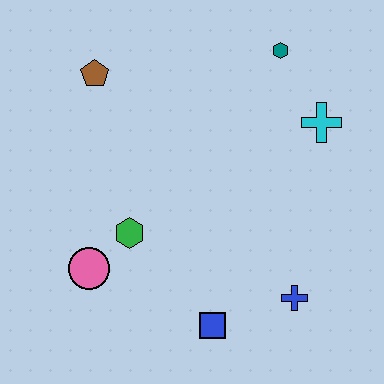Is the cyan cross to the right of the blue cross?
Yes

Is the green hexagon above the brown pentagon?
No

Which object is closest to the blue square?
The blue cross is closest to the blue square.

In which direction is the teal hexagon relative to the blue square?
The teal hexagon is above the blue square.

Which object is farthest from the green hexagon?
The teal hexagon is farthest from the green hexagon.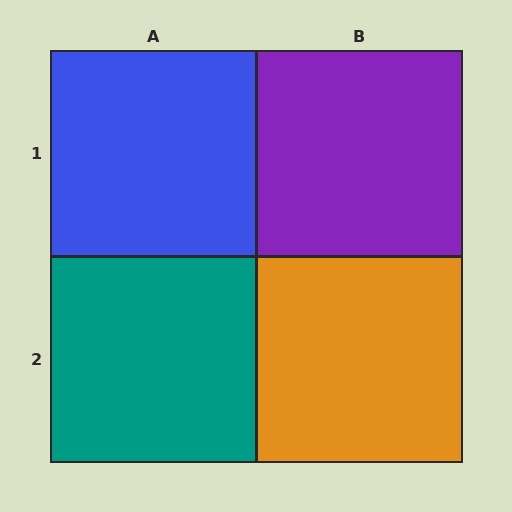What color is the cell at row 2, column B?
Orange.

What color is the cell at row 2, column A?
Teal.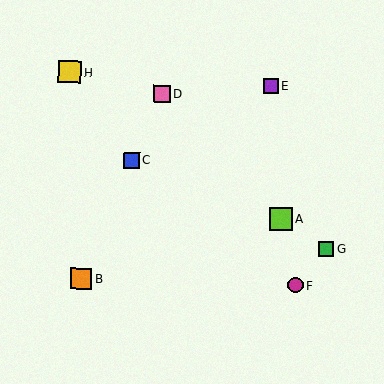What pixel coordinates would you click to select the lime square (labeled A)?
Click at (281, 219) to select the lime square A.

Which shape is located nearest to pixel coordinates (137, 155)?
The blue square (labeled C) at (132, 161) is nearest to that location.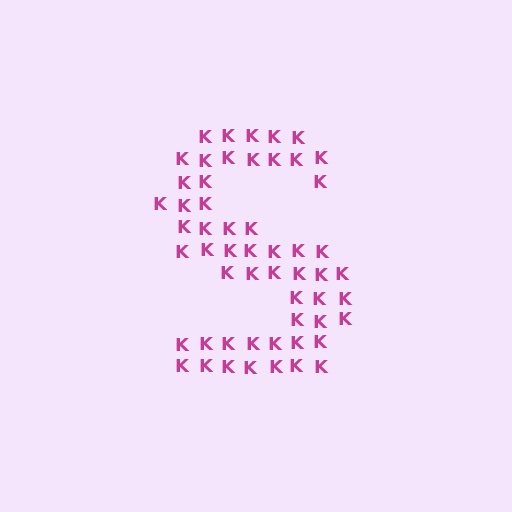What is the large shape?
The large shape is the letter S.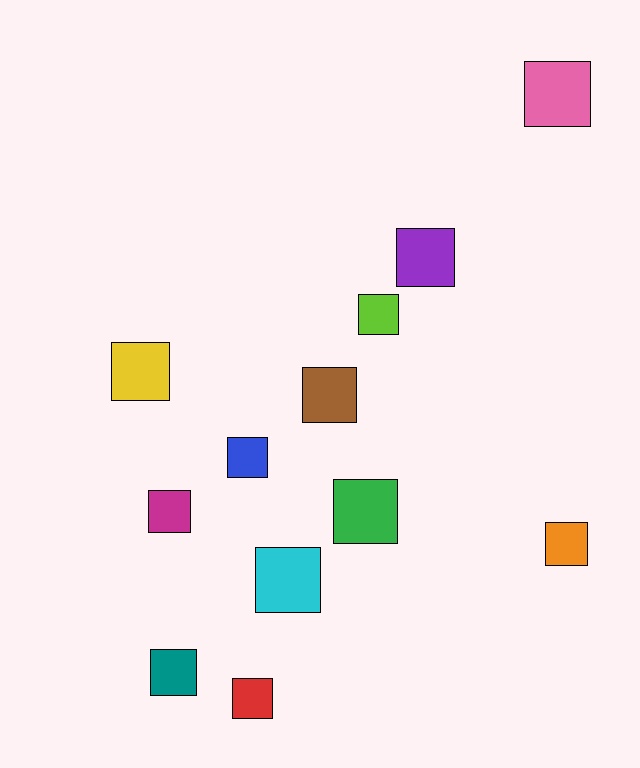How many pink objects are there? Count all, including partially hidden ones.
There is 1 pink object.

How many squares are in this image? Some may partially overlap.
There are 12 squares.